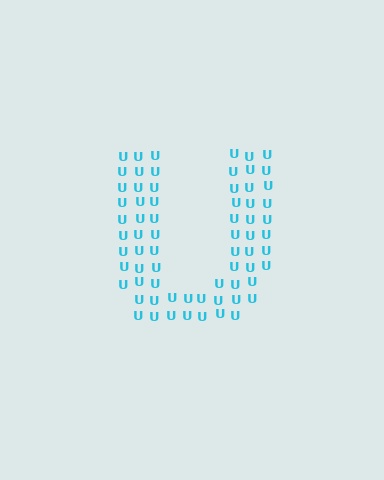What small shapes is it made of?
It is made of small letter U's.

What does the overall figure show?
The overall figure shows the letter U.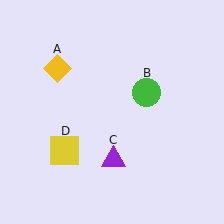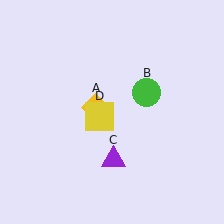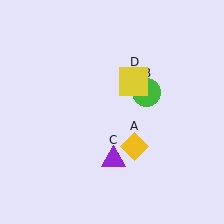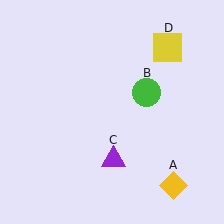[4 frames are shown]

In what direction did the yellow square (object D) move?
The yellow square (object D) moved up and to the right.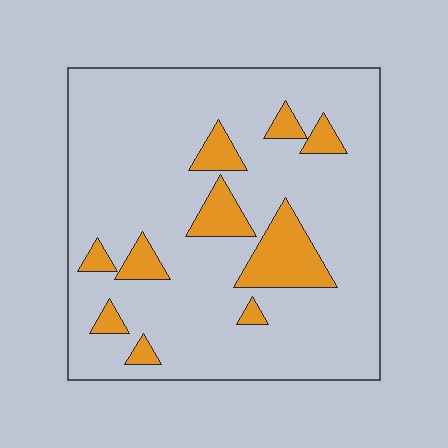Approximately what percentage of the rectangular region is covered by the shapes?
Approximately 15%.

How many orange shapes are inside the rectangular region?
10.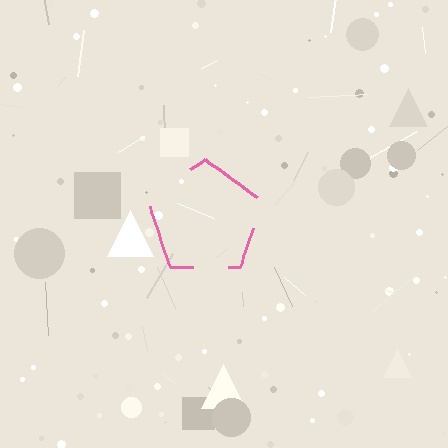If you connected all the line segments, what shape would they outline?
They would outline a pentagon.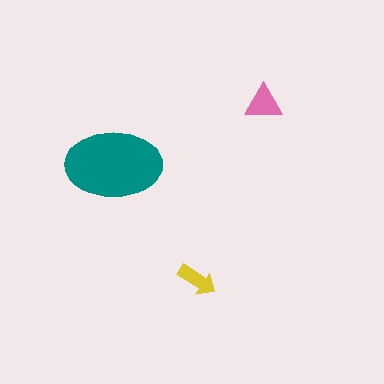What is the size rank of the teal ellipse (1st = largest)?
1st.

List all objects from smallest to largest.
The yellow arrow, the pink triangle, the teal ellipse.